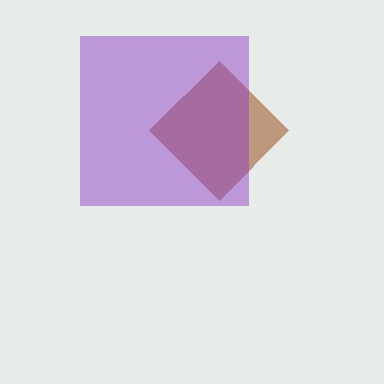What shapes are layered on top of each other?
The layered shapes are: a brown diamond, a purple square.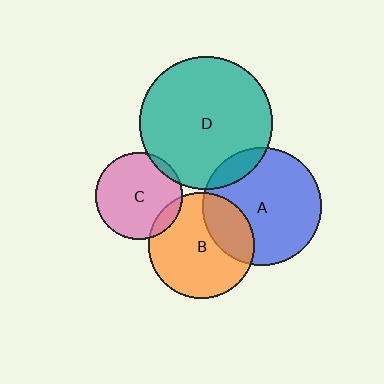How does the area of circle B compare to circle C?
Approximately 1.5 times.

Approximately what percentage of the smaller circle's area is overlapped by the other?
Approximately 5%.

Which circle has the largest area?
Circle D (teal).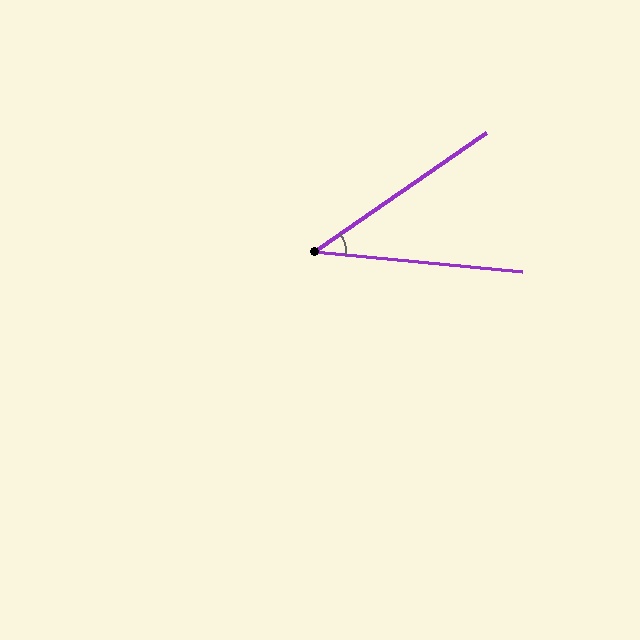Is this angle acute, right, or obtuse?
It is acute.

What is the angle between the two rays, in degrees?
Approximately 40 degrees.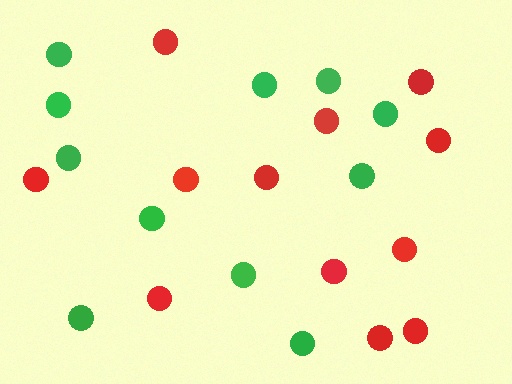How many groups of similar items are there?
There are 2 groups: one group of red circles (12) and one group of green circles (11).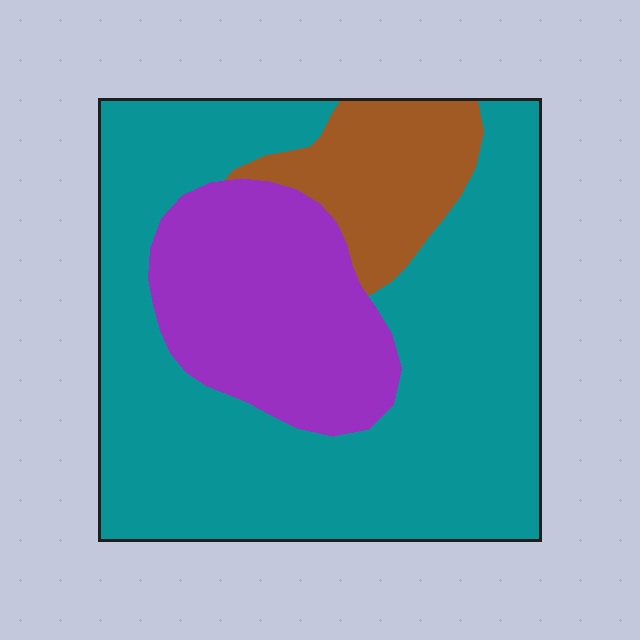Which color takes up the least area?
Brown, at roughly 15%.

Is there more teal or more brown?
Teal.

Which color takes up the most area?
Teal, at roughly 65%.